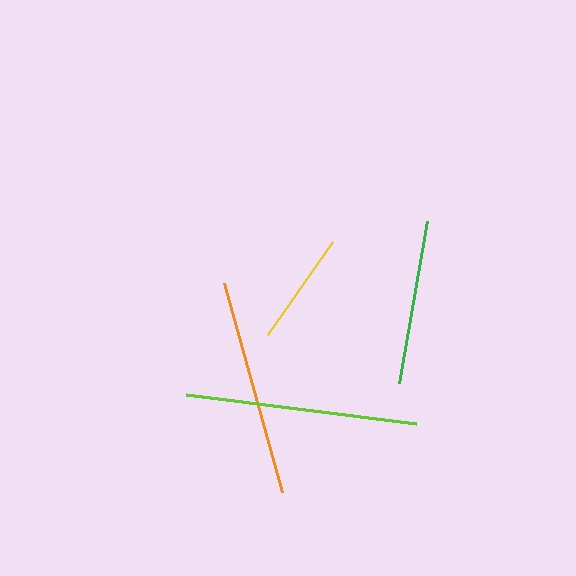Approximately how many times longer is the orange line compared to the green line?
The orange line is approximately 1.3 times the length of the green line.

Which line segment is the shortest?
The yellow line is the shortest at approximately 114 pixels.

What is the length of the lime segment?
The lime segment is approximately 231 pixels long.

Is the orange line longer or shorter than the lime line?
The lime line is longer than the orange line.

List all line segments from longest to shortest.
From longest to shortest: lime, orange, green, yellow.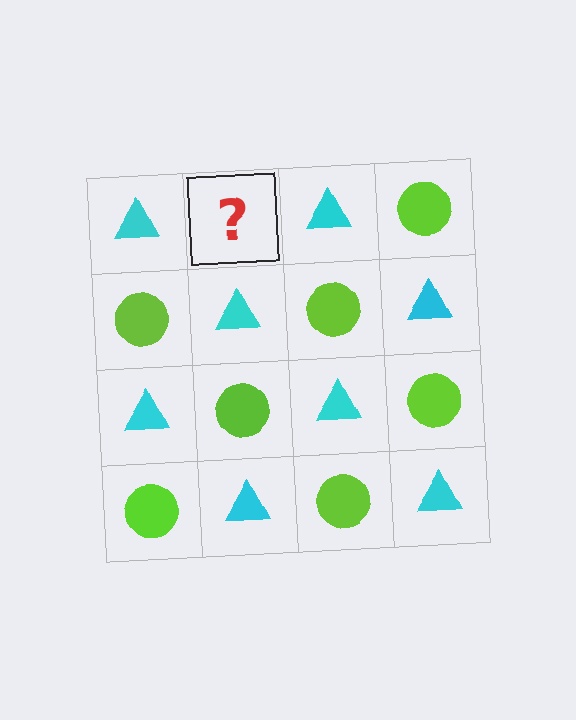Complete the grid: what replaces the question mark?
The question mark should be replaced with a lime circle.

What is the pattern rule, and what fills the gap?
The rule is that it alternates cyan triangle and lime circle in a checkerboard pattern. The gap should be filled with a lime circle.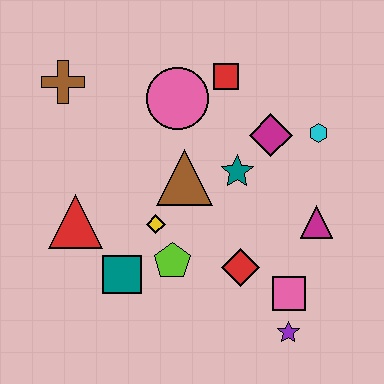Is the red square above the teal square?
Yes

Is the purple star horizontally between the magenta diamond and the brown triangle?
No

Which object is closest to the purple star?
The pink square is closest to the purple star.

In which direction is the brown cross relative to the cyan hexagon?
The brown cross is to the left of the cyan hexagon.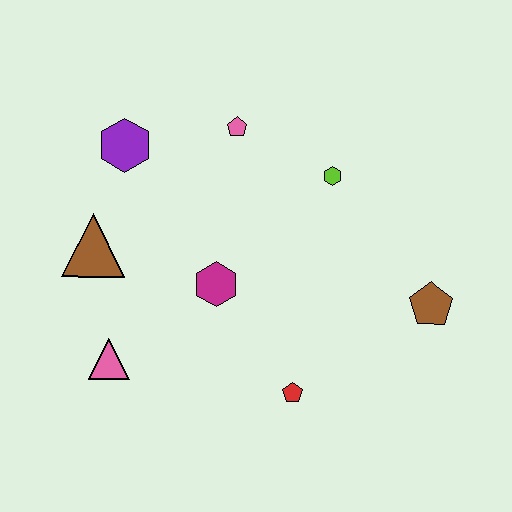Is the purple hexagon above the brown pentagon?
Yes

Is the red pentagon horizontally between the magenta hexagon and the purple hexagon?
No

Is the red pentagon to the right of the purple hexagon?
Yes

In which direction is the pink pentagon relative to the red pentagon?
The pink pentagon is above the red pentagon.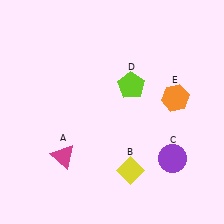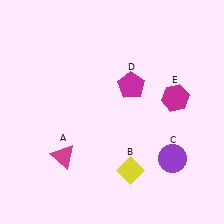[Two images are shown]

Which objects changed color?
D changed from lime to magenta. E changed from orange to magenta.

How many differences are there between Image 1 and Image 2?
There are 2 differences between the two images.